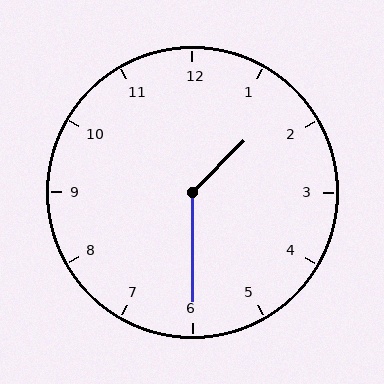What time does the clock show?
1:30.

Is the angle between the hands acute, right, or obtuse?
It is obtuse.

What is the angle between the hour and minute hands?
Approximately 135 degrees.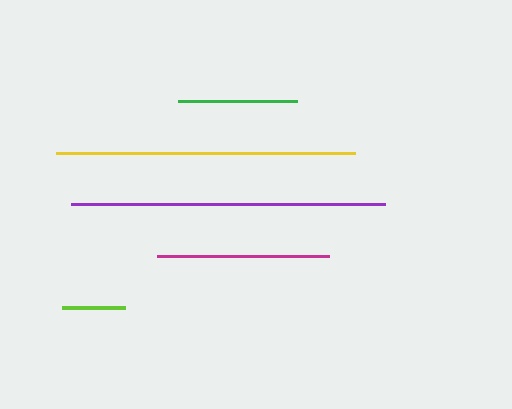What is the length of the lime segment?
The lime segment is approximately 63 pixels long.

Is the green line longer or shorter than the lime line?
The green line is longer than the lime line.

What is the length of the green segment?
The green segment is approximately 119 pixels long.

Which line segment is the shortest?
The lime line is the shortest at approximately 63 pixels.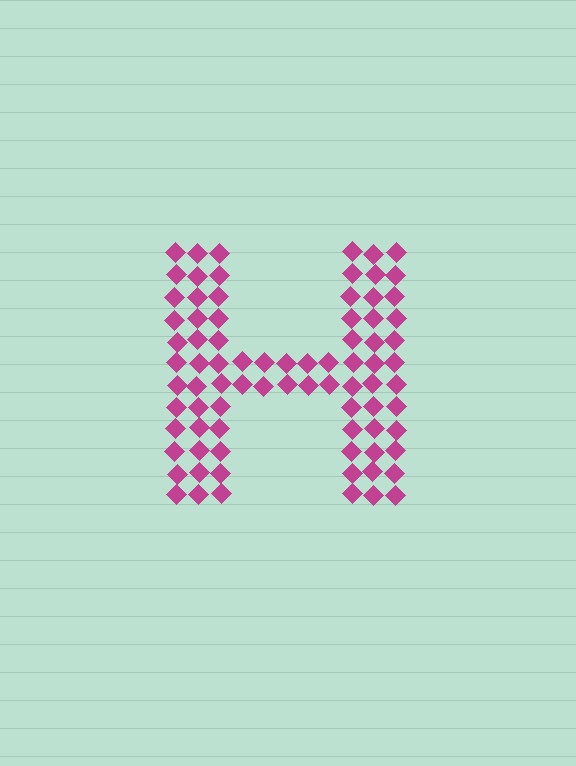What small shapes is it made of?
It is made of small diamonds.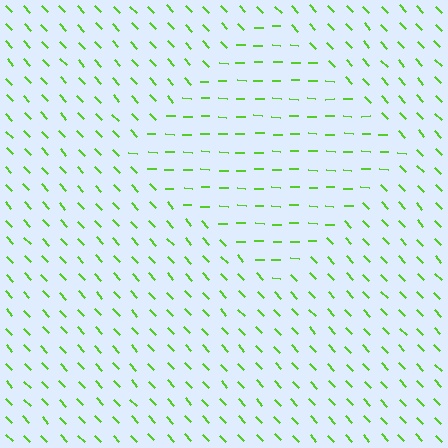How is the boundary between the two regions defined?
The boundary is defined purely by a change in line orientation (approximately 45 degrees difference). All lines are the same color and thickness.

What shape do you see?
I see a diamond.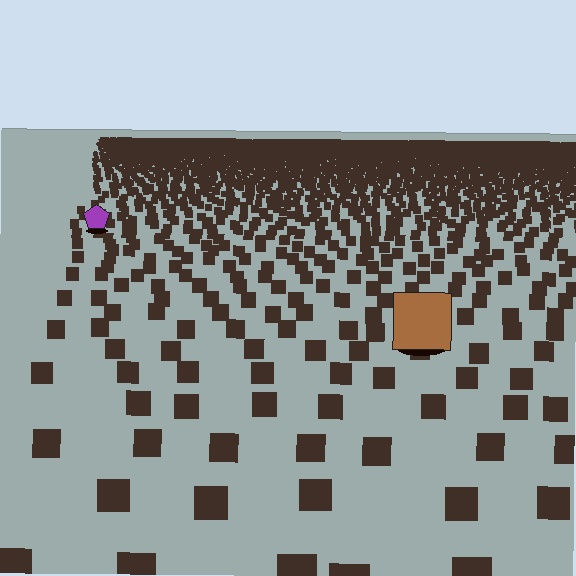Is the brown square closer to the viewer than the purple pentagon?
Yes. The brown square is closer — you can tell from the texture gradient: the ground texture is coarser near it.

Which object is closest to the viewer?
The brown square is closest. The texture marks near it are larger and more spread out.